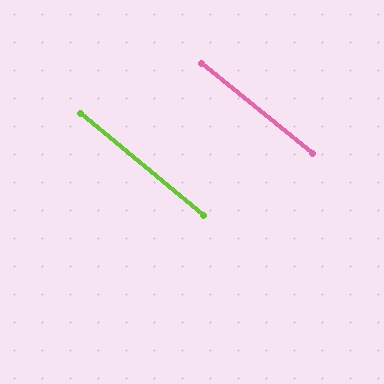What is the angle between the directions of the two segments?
Approximately 1 degree.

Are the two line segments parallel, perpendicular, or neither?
Parallel — their directions differ by only 0.7°.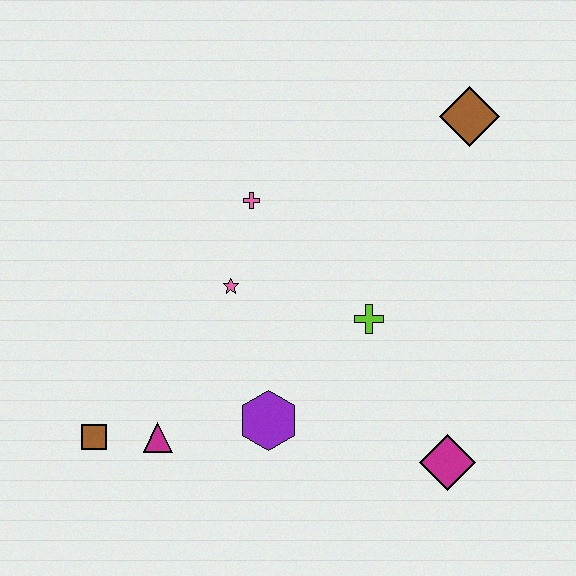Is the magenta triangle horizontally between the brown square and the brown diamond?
Yes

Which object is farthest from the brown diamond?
The brown square is farthest from the brown diamond.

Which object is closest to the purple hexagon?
The magenta triangle is closest to the purple hexagon.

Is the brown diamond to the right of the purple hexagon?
Yes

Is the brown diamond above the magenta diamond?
Yes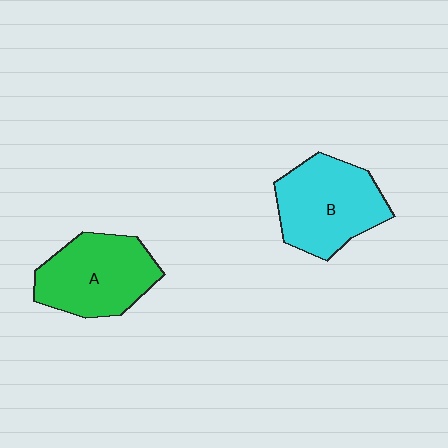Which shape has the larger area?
Shape B (cyan).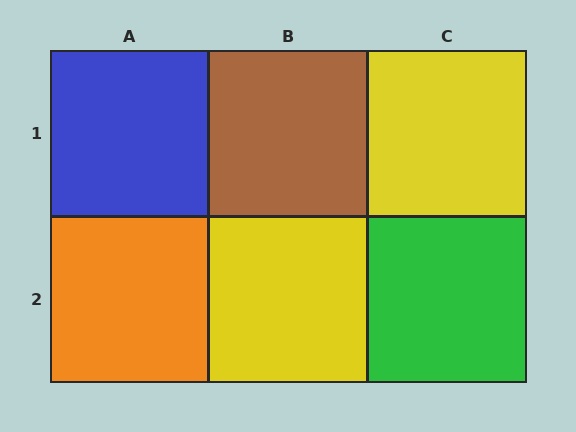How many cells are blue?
1 cell is blue.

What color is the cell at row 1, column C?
Yellow.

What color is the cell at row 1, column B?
Brown.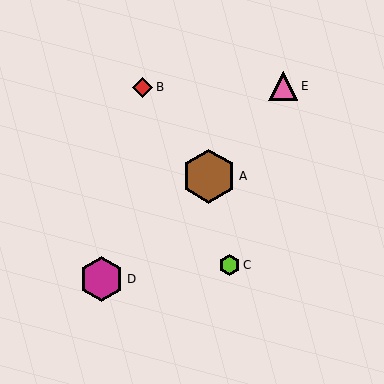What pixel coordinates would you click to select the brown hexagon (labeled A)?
Click at (209, 176) to select the brown hexagon A.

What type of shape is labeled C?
Shape C is a lime hexagon.